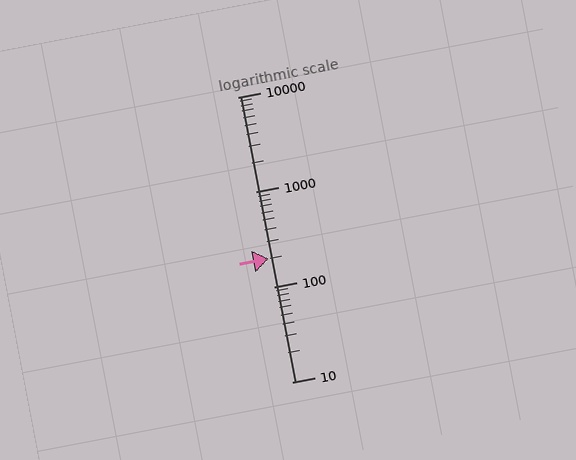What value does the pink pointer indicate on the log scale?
The pointer indicates approximately 200.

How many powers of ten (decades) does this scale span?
The scale spans 3 decades, from 10 to 10000.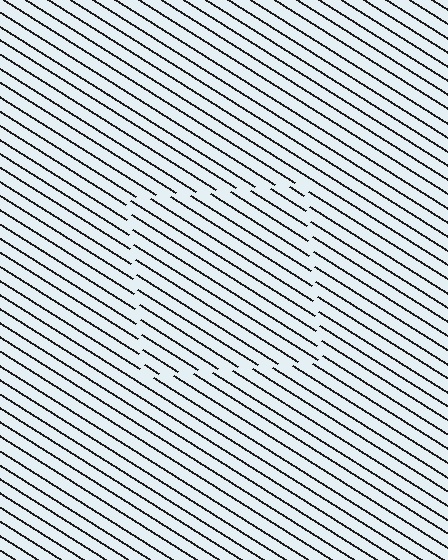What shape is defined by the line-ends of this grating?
An illusory square. The interior of the shape contains the same grating, shifted by half a period — the contour is defined by the phase discontinuity where line-ends from the inner and outer gratings abut.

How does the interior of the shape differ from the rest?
The interior of the shape contains the same grating, shifted by half a period — the contour is defined by the phase discontinuity where line-ends from the inner and outer gratings abut.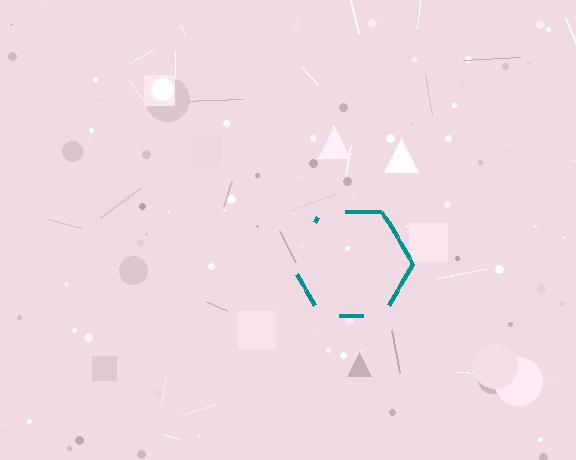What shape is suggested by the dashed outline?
The dashed outline suggests a hexagon.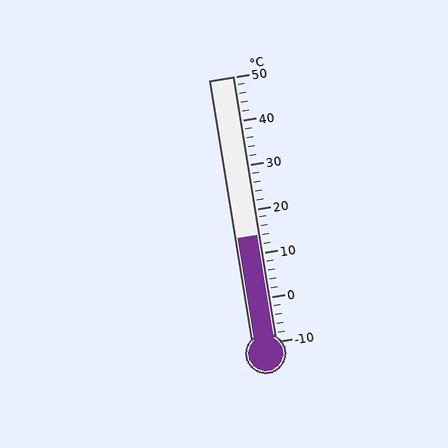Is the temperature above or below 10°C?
The temperature is above 10°C.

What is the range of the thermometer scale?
The thermometer scale ranges from -10°C to 50°C.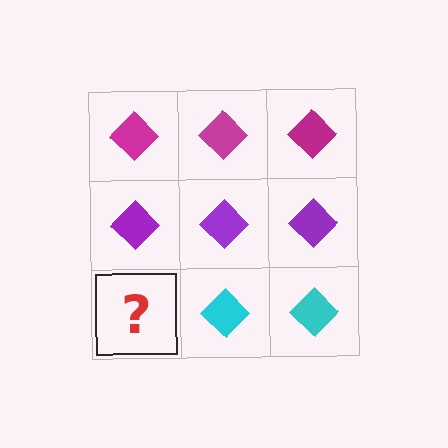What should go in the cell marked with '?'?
The missing cell should contain a cyan diamond.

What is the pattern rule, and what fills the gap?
The rule is that each row has a consistent color. The gap should be filled with a cyan diamond.